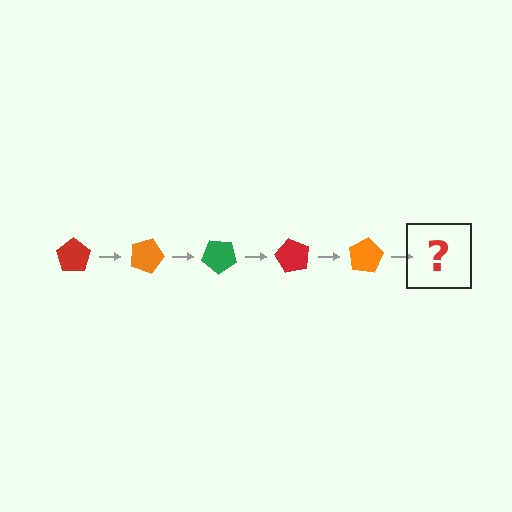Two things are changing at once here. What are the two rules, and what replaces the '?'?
The two rules are that it rotates 20 degrees each step and the color cycles through red, orange, and green. The '?' should be a green pentagon, rotated 100 degrees from the start.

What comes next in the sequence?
The next element should be a green pentagon, rotated 100 degrees from the start.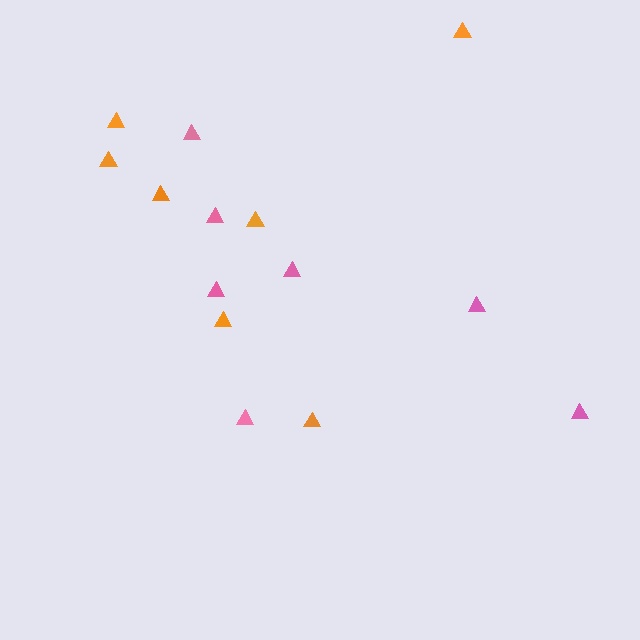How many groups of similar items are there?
There are 2 groups: one group of orange triangles (7) and one group of pink triangles (7).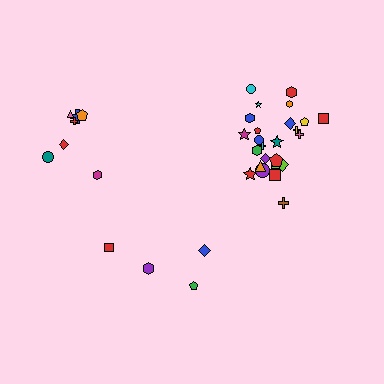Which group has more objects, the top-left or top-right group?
The top-right group.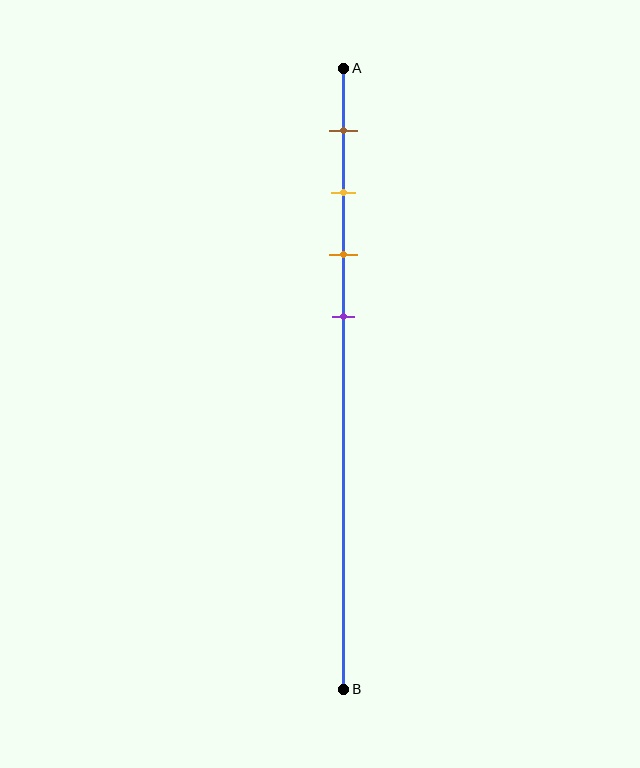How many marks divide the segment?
There are 4 marks dividing the segment.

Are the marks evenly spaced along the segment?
Yes, the marks are approximately evenly spaced.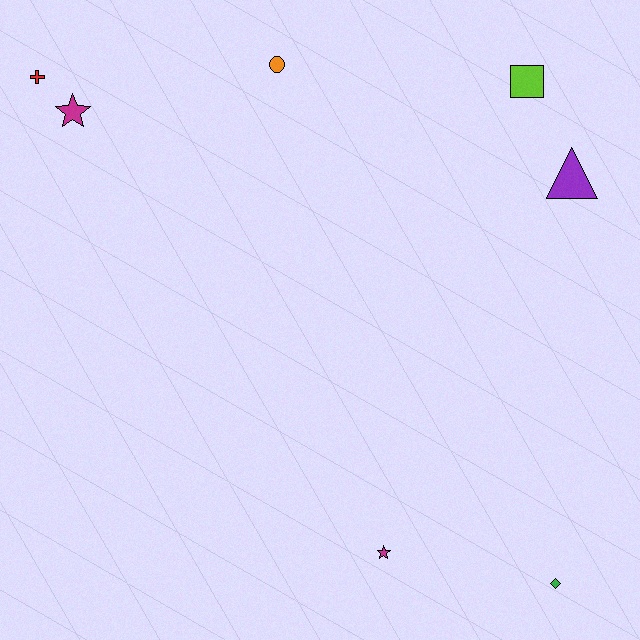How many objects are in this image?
There are 7 objects.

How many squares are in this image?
There is 1 square.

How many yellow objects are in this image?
There are no yellow objects.